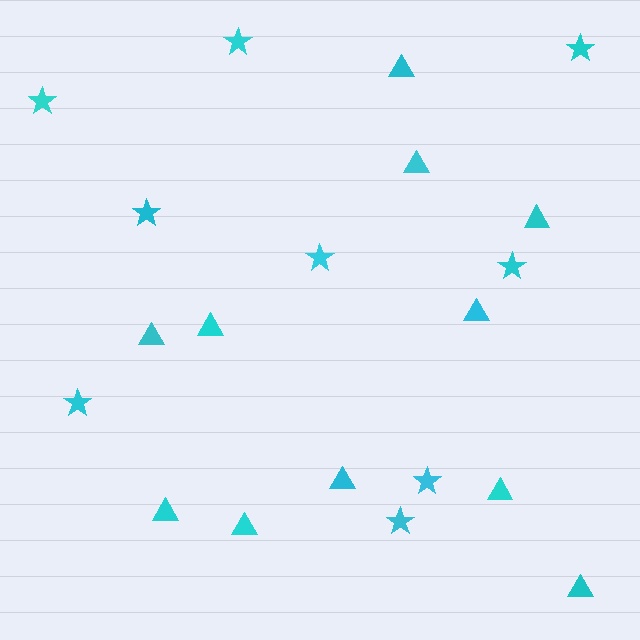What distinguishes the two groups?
There are 2 groups: one group of triangles (11) and one group of stars (9).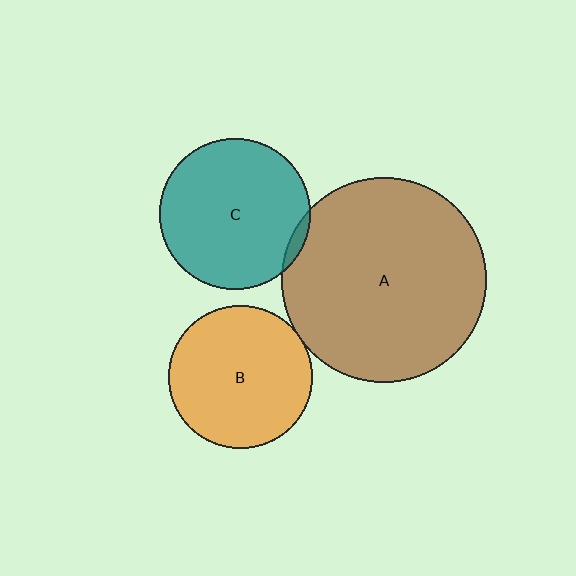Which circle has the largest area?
Circle A (brown).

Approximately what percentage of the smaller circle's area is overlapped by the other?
Approximately 5%.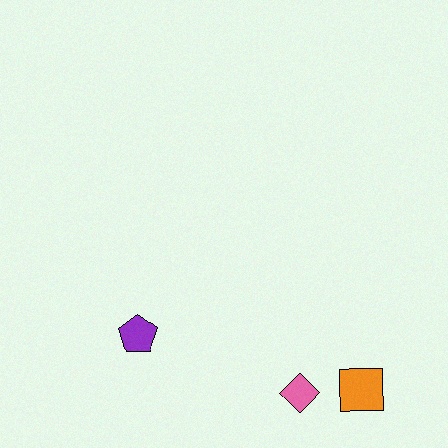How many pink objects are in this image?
There is 1 pink object.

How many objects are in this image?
There are 3 objects.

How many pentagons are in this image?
There is 1 pentagon.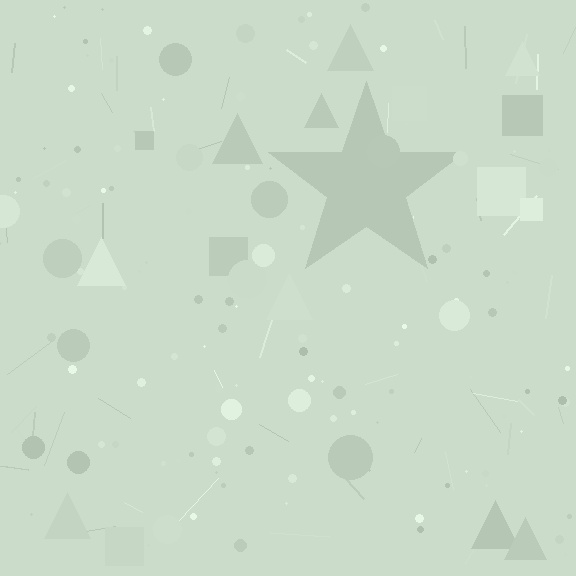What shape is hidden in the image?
A star is hidden in the image.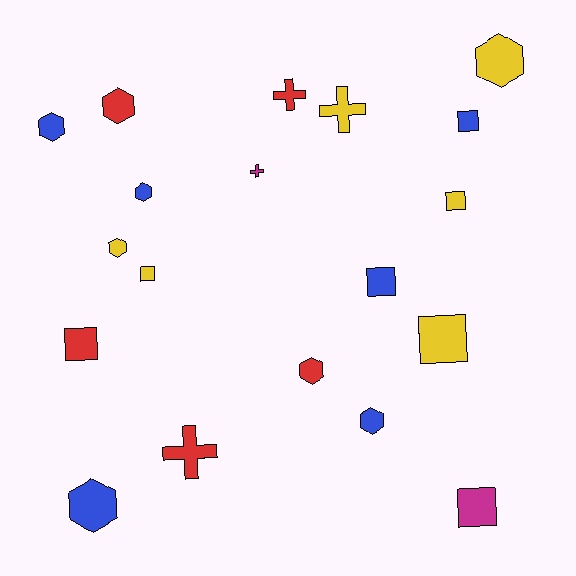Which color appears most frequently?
Blue, with 6 objects.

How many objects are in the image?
There are 19 objects.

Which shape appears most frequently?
Hexagon, with 8 objects.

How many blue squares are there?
There are 2 blue squares.